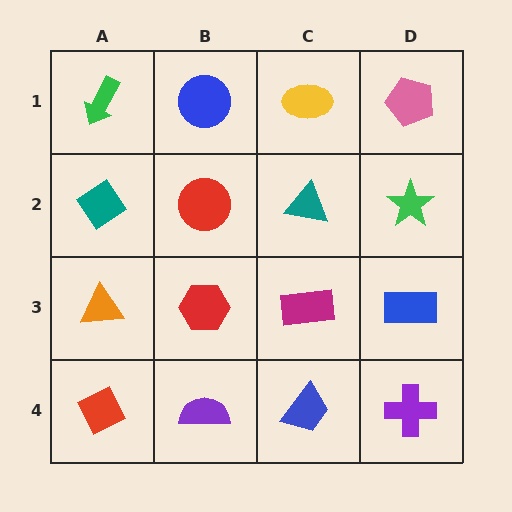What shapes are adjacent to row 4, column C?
A magenta rectangle (row 3, column C), a purple semicircle (row 4, column B), a purple cross (row 4, column D).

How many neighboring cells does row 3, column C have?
4.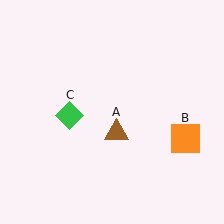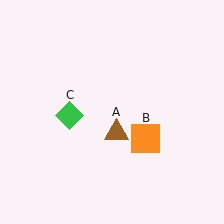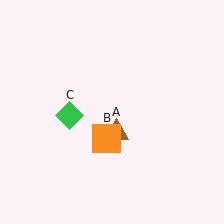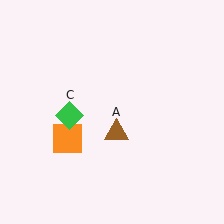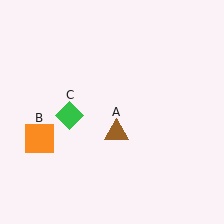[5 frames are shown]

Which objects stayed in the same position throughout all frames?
Brown triangle (object A) and green diamond (object C) remained stationary.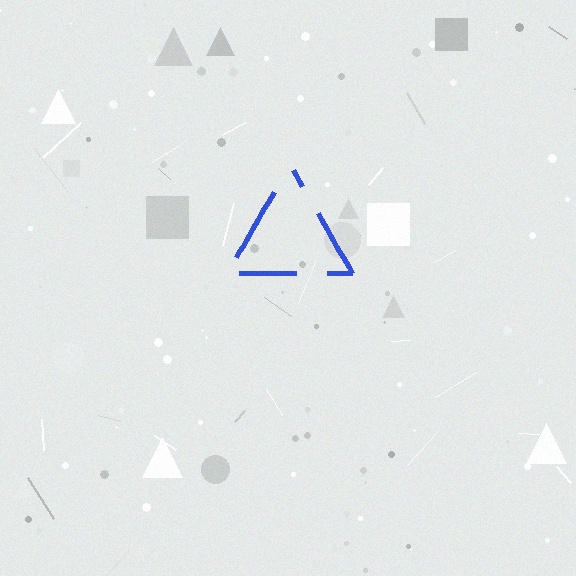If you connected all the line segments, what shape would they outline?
They would outline a triangle.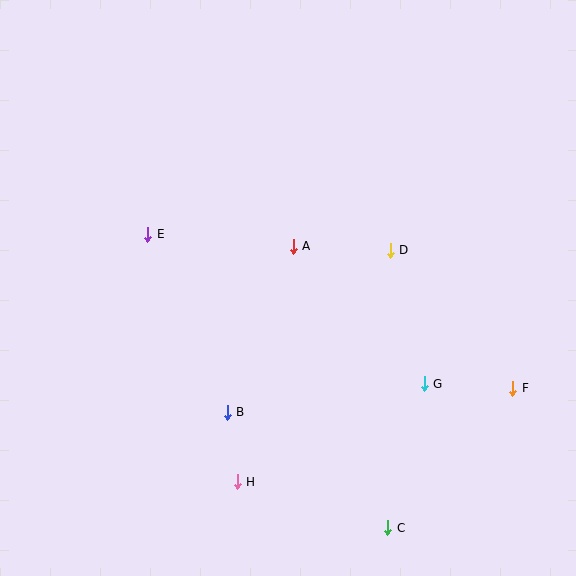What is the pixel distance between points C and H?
The distance between C and H is 158 pixels.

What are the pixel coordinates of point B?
Point B is at (227, 412).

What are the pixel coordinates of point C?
Point C is at (388, 528).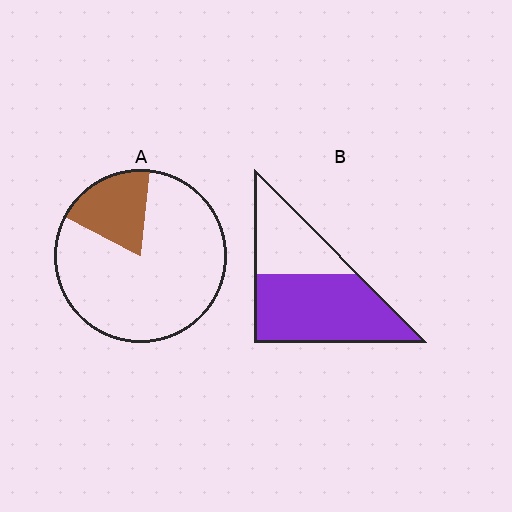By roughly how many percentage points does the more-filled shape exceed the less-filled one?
By roughly 45 percentage points (B over A).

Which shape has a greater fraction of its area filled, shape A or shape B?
Shape B.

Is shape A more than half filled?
No.